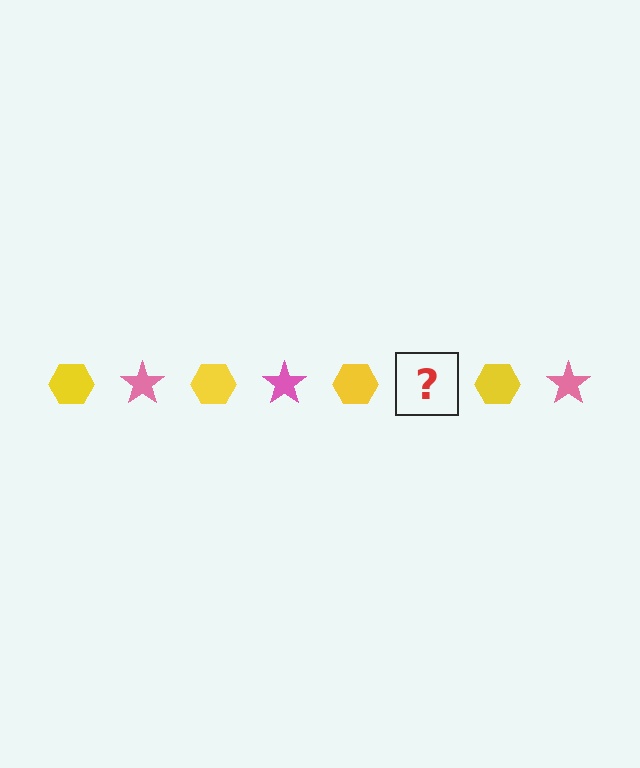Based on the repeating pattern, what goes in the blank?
The blank should be a pink star.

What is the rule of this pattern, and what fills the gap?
The rule is that the pattern alternates between yellow hexagon and pink star. The gap should be filled with a pink star.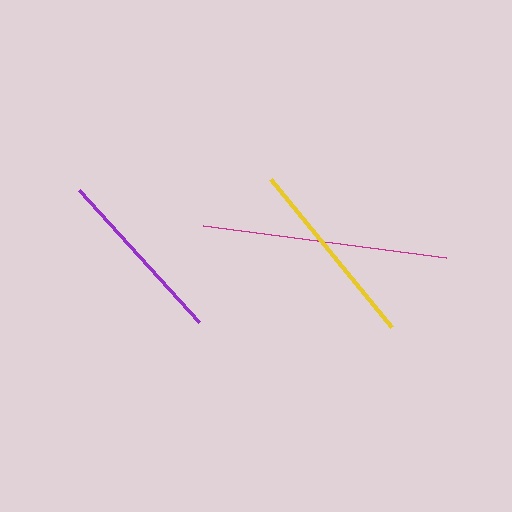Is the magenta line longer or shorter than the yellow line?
The magenta line is longer than the yellow line.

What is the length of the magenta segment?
The magenta segment is approximately 245 pixels long.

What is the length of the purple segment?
The purple segment is approximately 178 pixels long.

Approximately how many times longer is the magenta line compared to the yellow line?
The magenta line is approximately 1.3 times the length of the yellow line.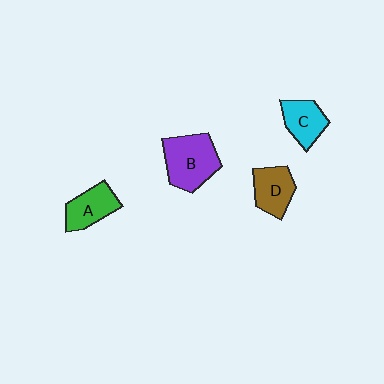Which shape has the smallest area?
Shape C (cyan).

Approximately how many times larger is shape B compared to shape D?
Approximately 1.5 times.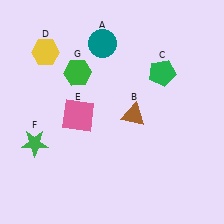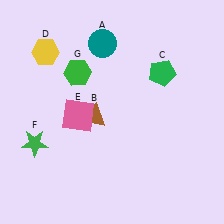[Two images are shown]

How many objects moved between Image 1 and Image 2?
1 object moved between the two images.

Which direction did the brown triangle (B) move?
The brown triangle (B) moved left.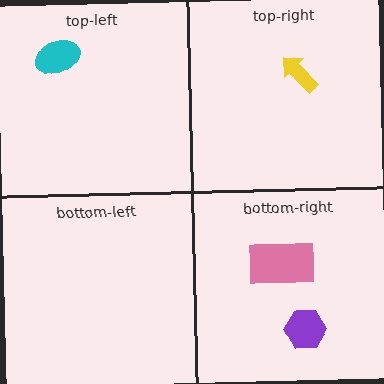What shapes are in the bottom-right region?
The purple hexagon, the pink rectangle.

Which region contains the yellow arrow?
The top-right region.